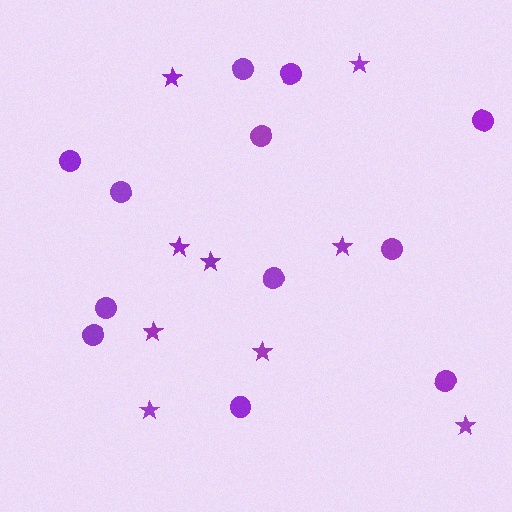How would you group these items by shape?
There are 2 groups: one group of stars (9) and one group of circles (12).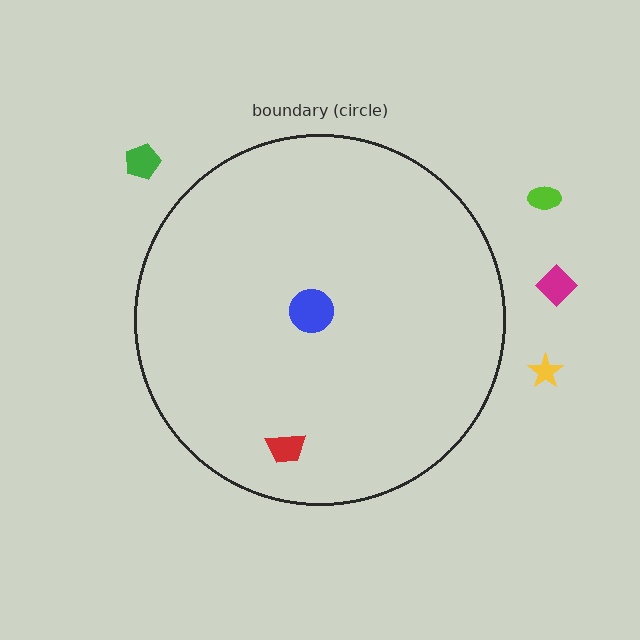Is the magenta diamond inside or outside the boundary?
Outside.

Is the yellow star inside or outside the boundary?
Outside.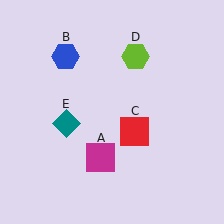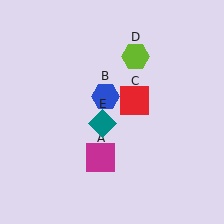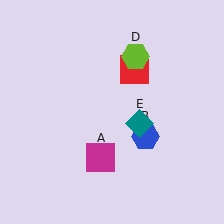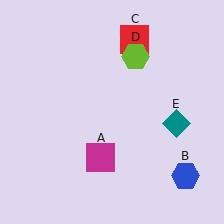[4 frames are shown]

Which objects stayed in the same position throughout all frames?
Magenta square (object A) and lime hexagon (object D) remained stationary.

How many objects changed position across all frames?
3 objects changed position: blue hexagon (object B), red square (object C), teal diamond (object E).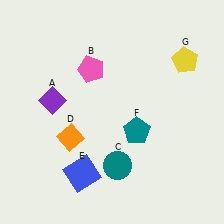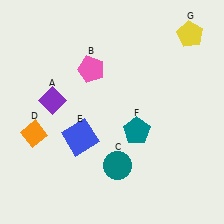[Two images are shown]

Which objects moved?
The objects that moved are: the orange diamond (D), the blue square (E), the yellow pentagon (G).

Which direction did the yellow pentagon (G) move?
The yellow pentagon (G) moved up.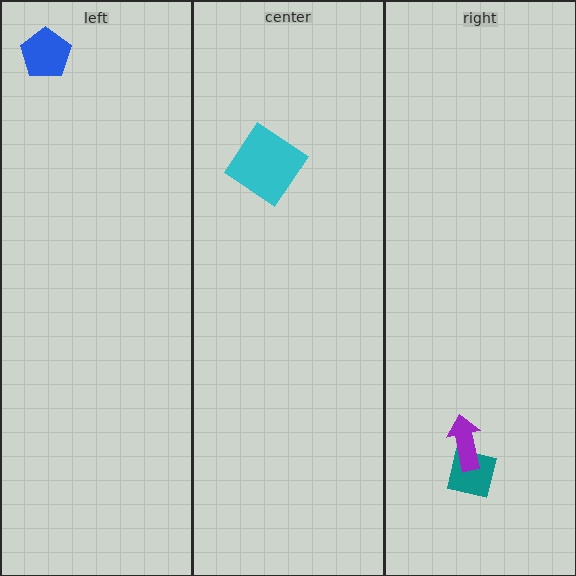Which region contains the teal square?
The right region.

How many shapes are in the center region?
1.